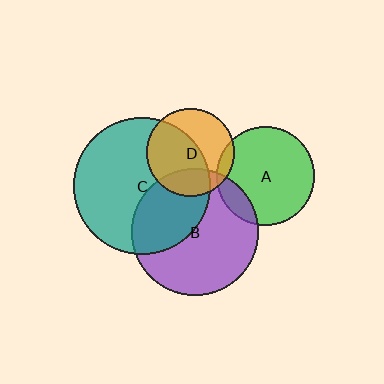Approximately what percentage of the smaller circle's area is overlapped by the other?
Approximately 25%.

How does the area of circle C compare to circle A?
Approximately 1.9 times.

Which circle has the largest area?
Circle C (teal).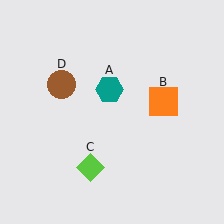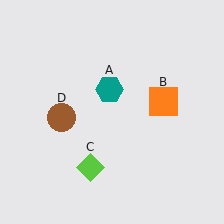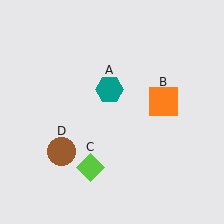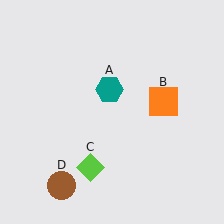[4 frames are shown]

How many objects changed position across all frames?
1 object changed position: brown circle (object D).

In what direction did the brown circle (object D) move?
The brown circle (object D) moved down.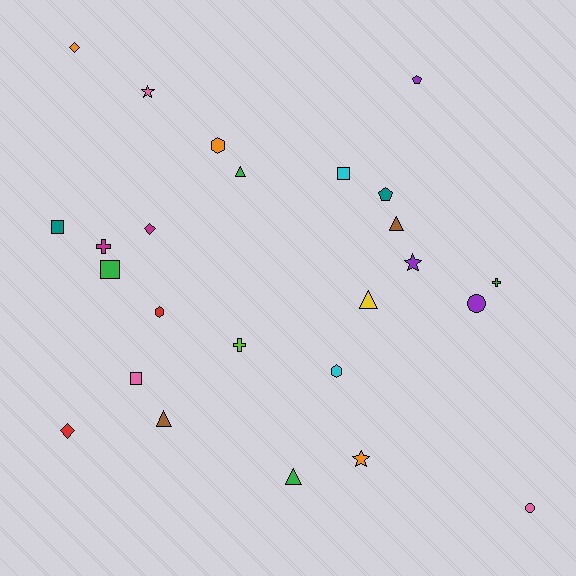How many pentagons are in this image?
There are 2 pentagons.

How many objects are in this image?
There are 25 objects.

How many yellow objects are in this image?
There is 1 yellow object.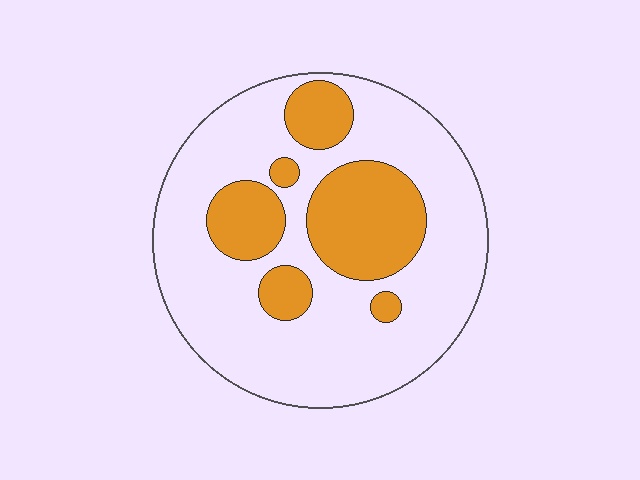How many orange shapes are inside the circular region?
6.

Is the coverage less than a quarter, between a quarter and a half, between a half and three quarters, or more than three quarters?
Between a quarter and a half.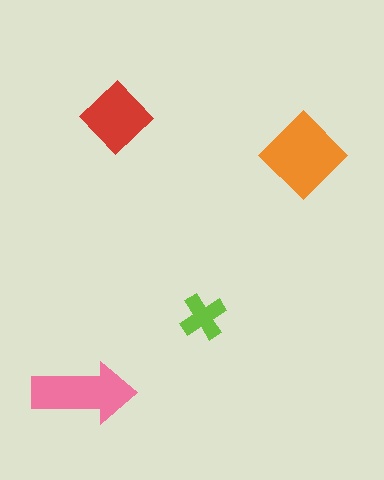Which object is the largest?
The orange diamond.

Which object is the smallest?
The lime cross.